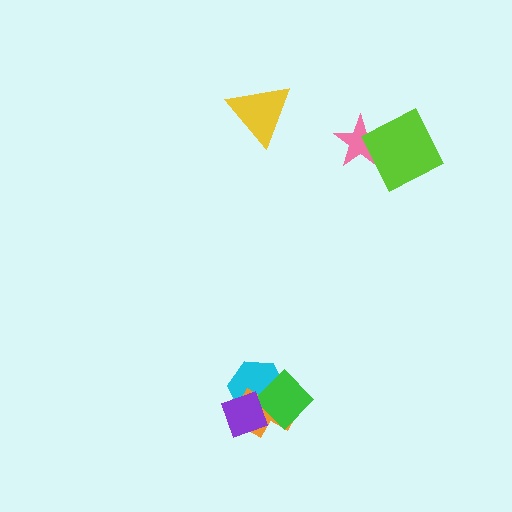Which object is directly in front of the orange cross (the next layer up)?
The green diamond is directly in front of the orange cross.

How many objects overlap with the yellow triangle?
0 objects overlap with the yellow triangle.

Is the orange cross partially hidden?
Yes, it is partially covered by another shape.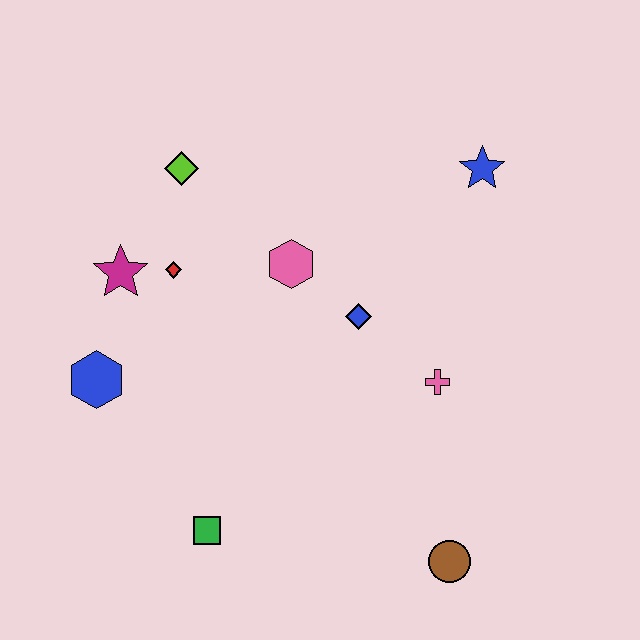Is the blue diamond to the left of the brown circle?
Yes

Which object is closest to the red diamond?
The magenta star is closest to the red diamond.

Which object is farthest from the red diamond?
The brown circle is farthest from the red diamond.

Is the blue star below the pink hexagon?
No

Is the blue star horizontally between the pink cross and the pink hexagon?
No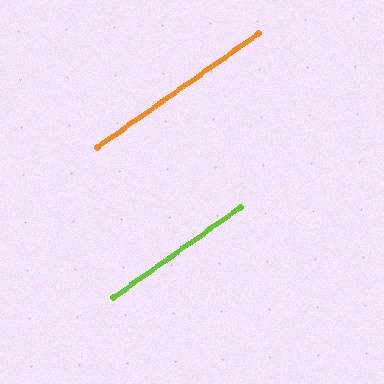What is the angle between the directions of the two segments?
Approximately 0 degrees.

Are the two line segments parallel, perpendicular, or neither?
Parallel — their directions differ by only 0.2°.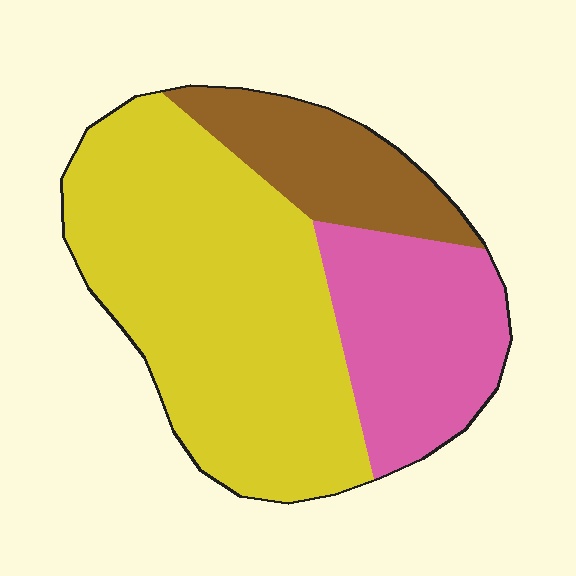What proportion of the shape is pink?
Pink covers 25% of the shape.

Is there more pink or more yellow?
Yellow.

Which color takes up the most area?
Yellow, at roughly 60%.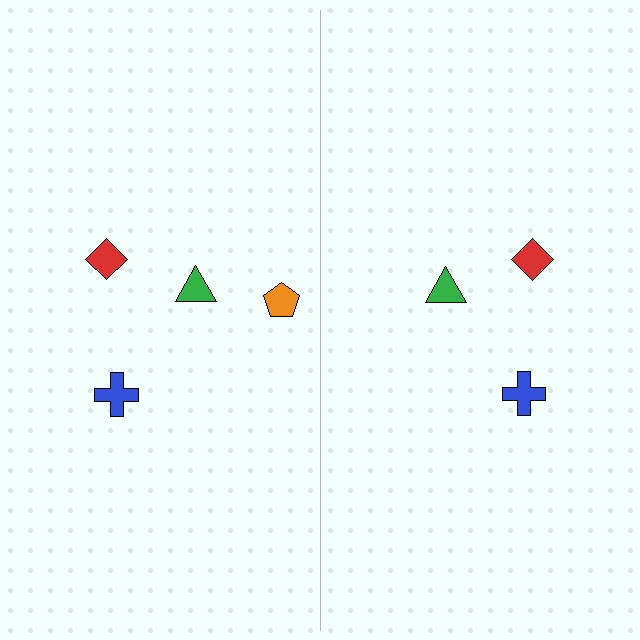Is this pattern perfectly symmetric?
No, the pattern is not perfectly symmetric. A orange pentagon is missing from the right side.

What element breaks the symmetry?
A orange pentagon is missing from the right side.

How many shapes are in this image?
There are 7 shapes in this image.